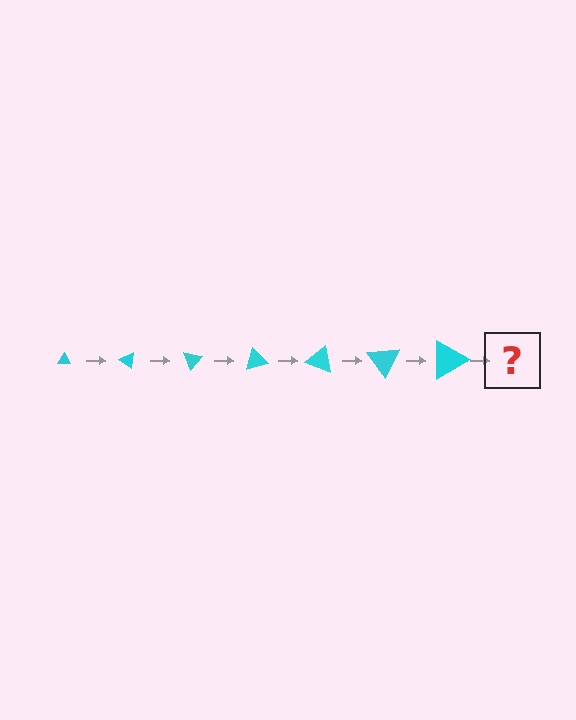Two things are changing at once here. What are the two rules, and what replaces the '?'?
The two rules are that the triangle grows larger each step and it rotates 35 degrees each step. The '?' should be a triangle, larger than the previous one and rotated 245 degrees from the start.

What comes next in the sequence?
The next element should be a triangle, larger than the previous one and rotated 245 degrees from the start.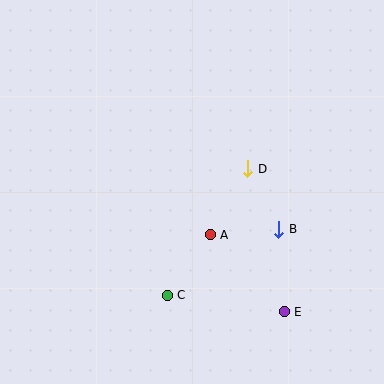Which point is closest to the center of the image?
Point A at (210, 235) is closest to the center.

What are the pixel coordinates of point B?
Point B is at (279, 229).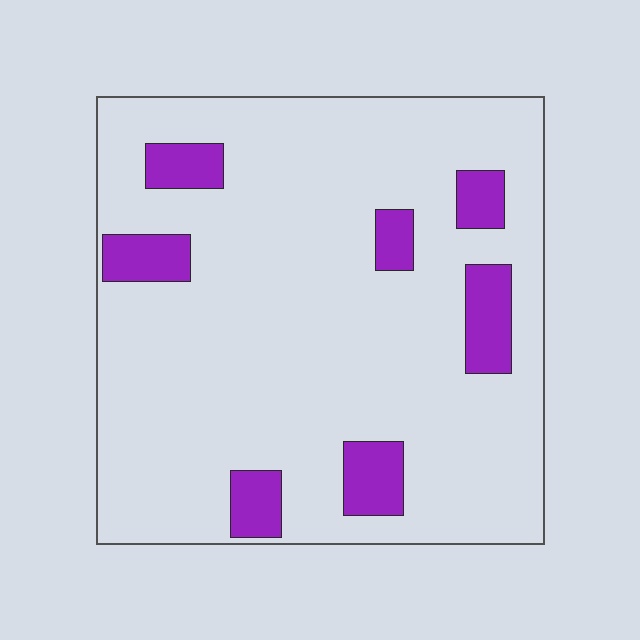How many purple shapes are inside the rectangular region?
7.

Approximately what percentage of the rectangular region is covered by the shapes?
Approximately 15%.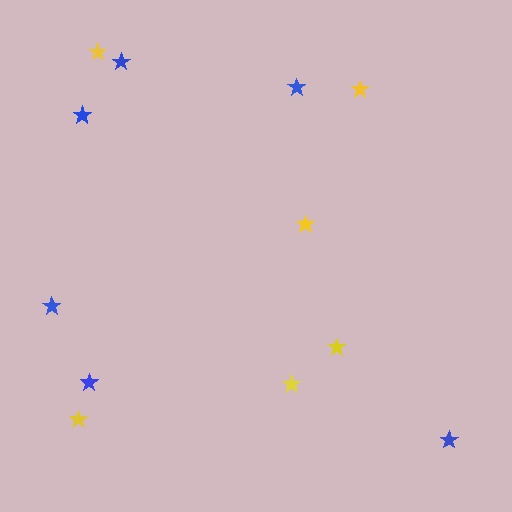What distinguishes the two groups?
There are 2 groups: one group of blue stars (6) and one group of yellow stars (6).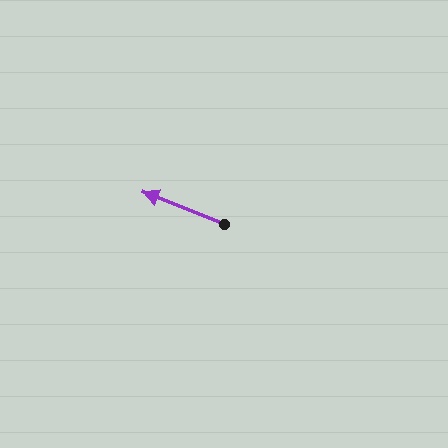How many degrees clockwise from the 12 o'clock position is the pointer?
Approximately 292 degrees.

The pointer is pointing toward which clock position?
Roughly 10 o'clock.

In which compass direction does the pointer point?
West.